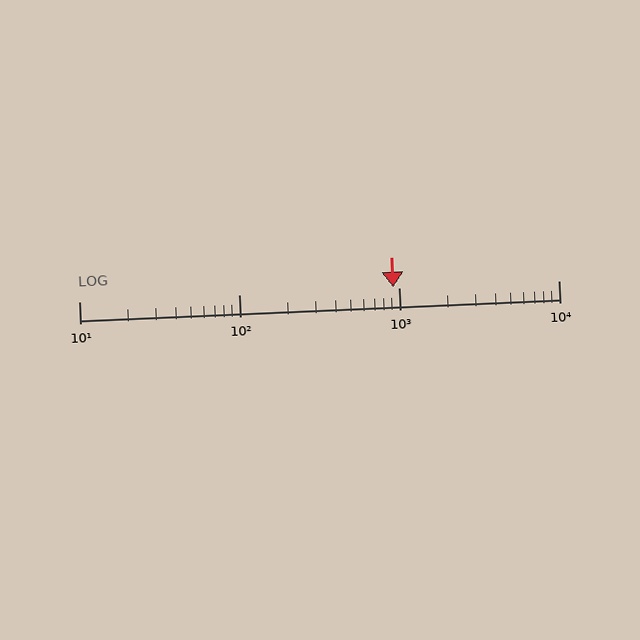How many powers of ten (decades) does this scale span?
The scale spans 3 decades, from 10 to 10000.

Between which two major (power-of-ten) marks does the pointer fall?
The pointer is between 100 and 1000.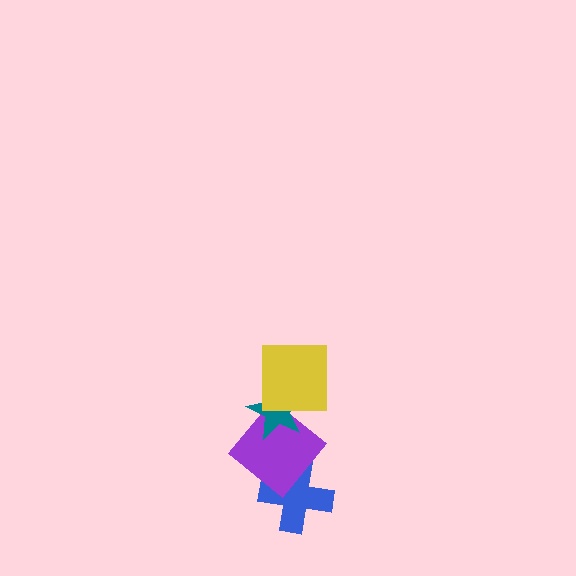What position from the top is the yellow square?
The yellow square is 1st from the top.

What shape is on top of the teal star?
The yellow square is on top of the teal star.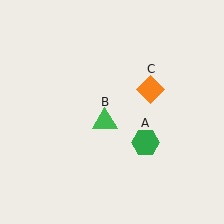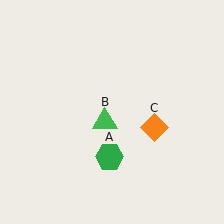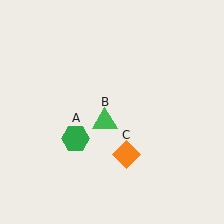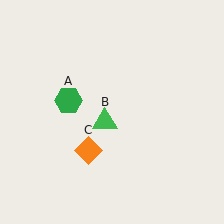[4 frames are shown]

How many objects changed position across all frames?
2 objects changed position: green hexagon (object A), orange diamond (object C).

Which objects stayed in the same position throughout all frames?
Green triangle (object B) remained stationary.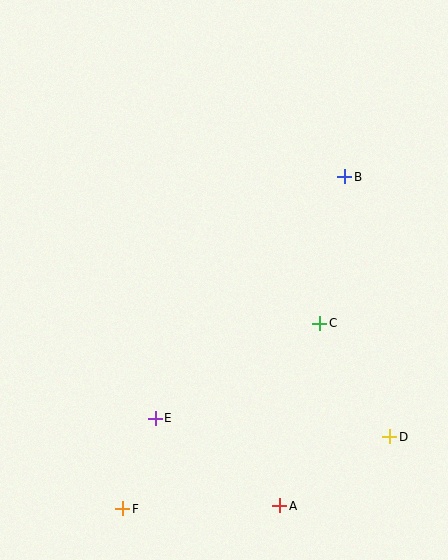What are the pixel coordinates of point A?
Point A is at (280, 506).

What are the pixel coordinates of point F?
Point F is at (123, 509).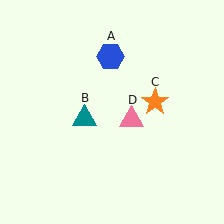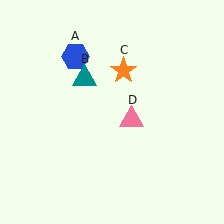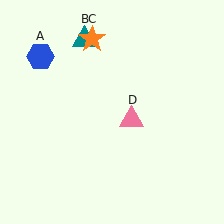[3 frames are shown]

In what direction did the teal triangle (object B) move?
The teal triangle (object B) moved up.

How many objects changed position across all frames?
3 objects changed position: blue hexagon (object A), teal triangle (object B), orange star (object C).